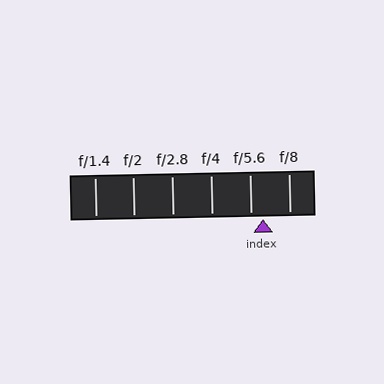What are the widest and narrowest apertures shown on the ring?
The widest aperture shown is f/1.4 and the narrowest is f/8.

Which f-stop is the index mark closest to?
The index mark is closest to f/5.6.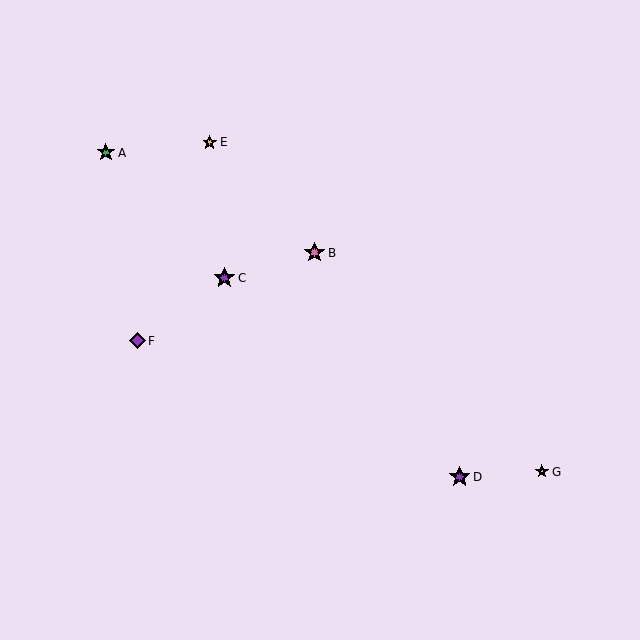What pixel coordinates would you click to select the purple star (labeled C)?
Click at (224, 278) to select the purple star C.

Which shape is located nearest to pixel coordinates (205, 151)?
The yellow star (labeled E) at (210, 142) is nearest to that location.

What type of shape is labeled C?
Shape C is a purple star.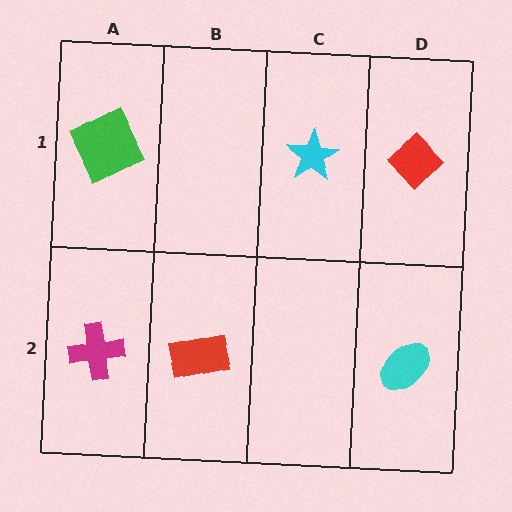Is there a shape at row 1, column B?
No, that cell is empty.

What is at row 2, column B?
A red rectangle.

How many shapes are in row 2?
3 shapes.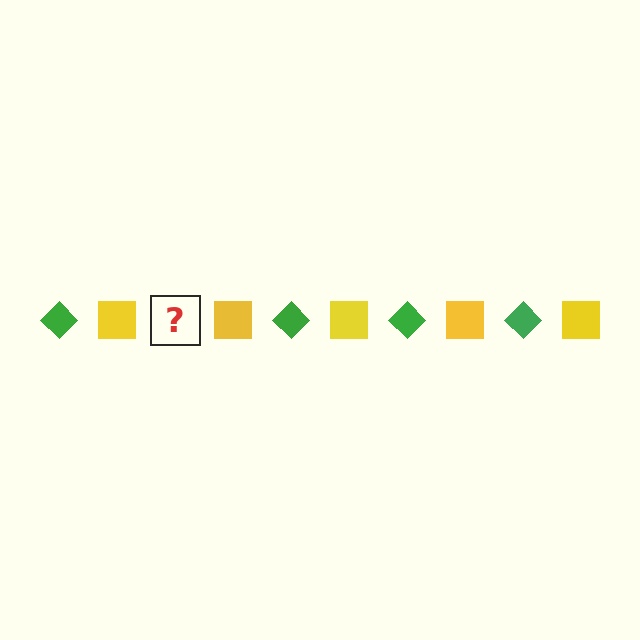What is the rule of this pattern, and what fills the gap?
The rule is that the pattern alternates between green diamond and yellow square. The gap should be filled with a green diamond.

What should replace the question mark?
The question mark should be replaced with a green diamond.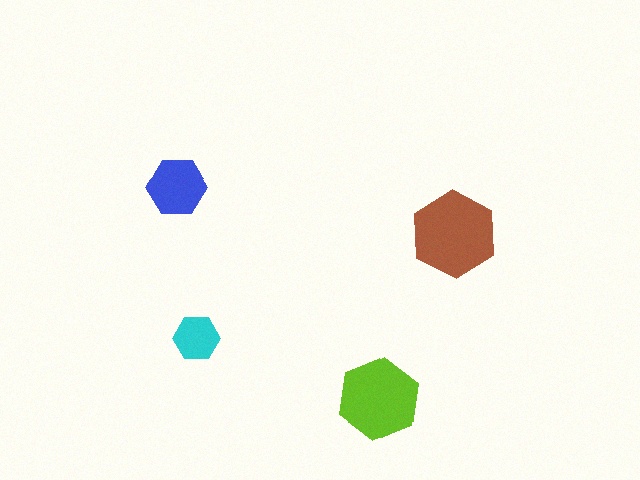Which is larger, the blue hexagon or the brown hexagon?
The brown one.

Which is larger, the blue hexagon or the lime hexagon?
The lime one.